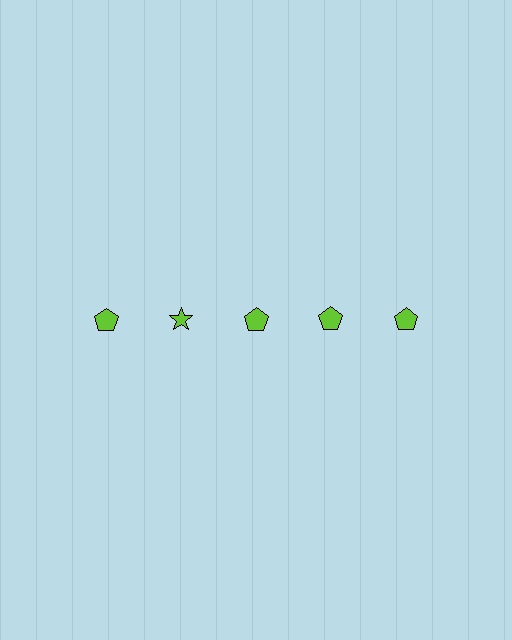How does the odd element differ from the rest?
It has a different shape: star instead of pentagon.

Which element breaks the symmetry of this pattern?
The lime star in the top row, second from left column breaks the symmetry. All other shapes are lime pentagons.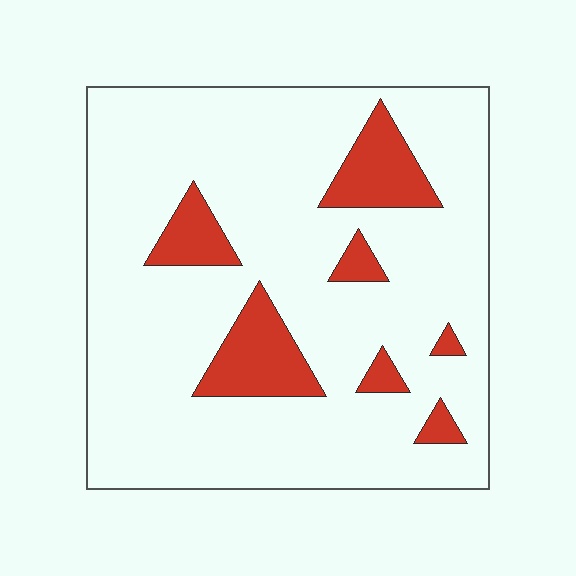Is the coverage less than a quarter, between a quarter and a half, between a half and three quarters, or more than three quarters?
Less than a quarter.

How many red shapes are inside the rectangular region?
7.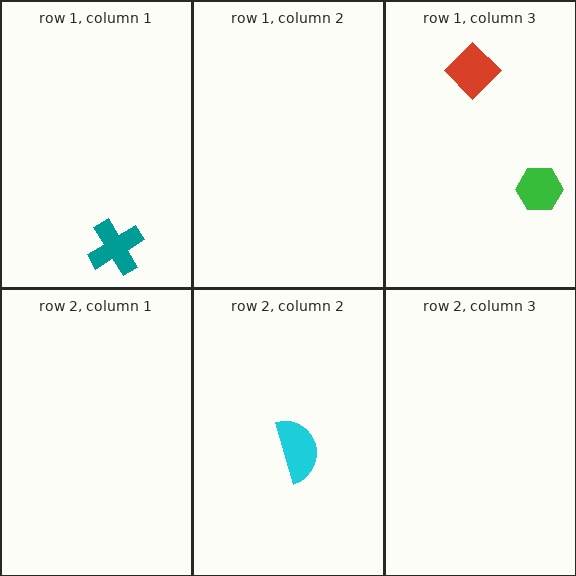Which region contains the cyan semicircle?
The row 2, column 2 region.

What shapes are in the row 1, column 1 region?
The teal cross.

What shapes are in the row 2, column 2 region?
The cyan semicircle.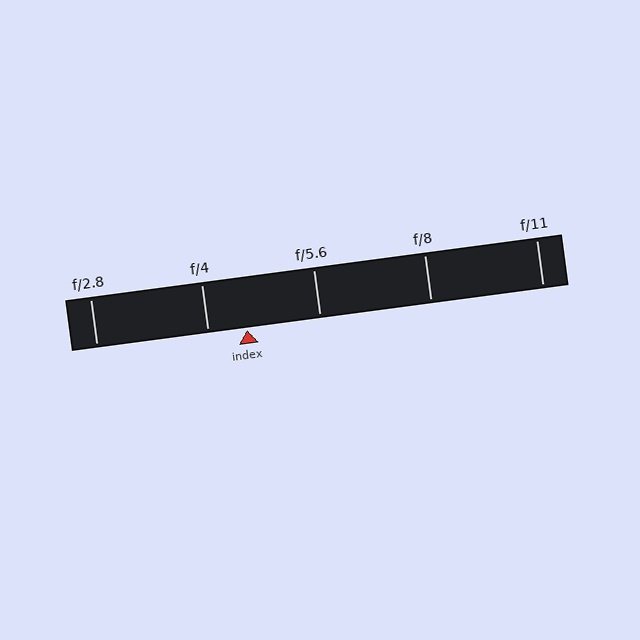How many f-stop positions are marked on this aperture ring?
There are 5 f-stop positions marked.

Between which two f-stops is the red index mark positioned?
The index mark is between f/4 and f/5.6.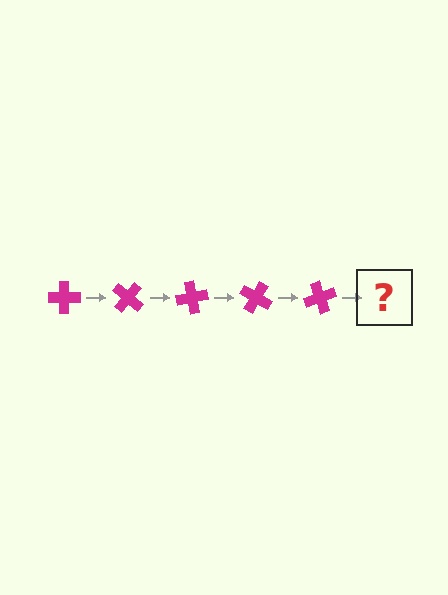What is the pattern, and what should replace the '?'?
The pattern is that the cross rotates 40 degrees each step. The '?' should be a magenta cross rotated 200 degrees.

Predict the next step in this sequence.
The next step is a magenta cross rotated 200 degrees.